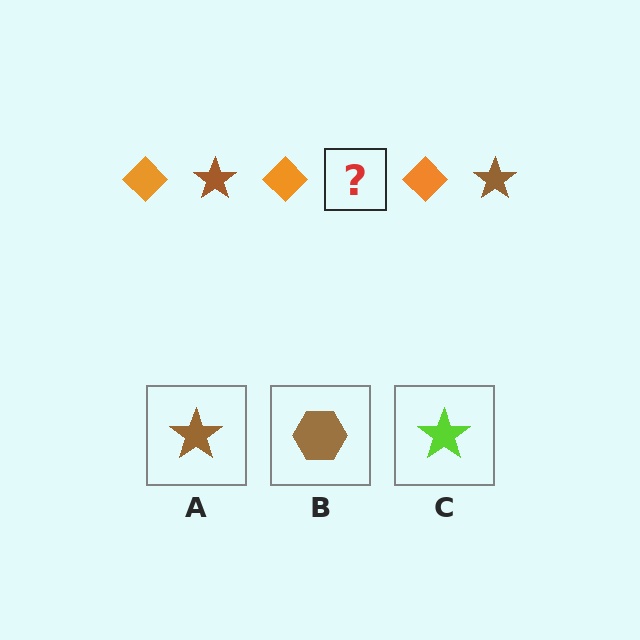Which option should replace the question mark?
Option A.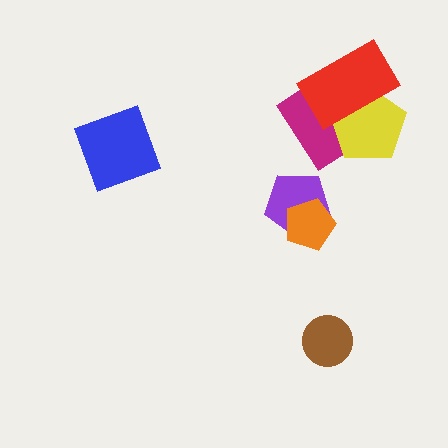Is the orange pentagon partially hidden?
No, no other shape covers it.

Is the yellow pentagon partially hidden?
Yes, it is partially covered by another shape.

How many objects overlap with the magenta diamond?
2 objects overlap with the magenta diamond.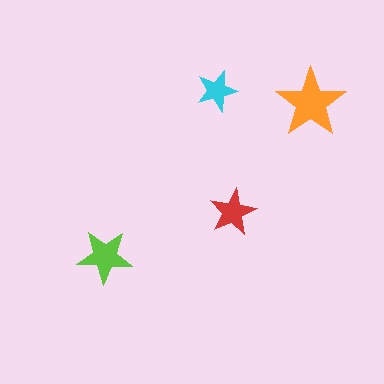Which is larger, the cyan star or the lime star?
The lime one.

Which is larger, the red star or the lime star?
The lime one.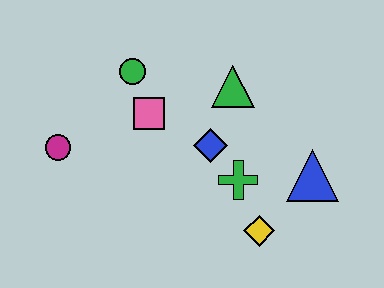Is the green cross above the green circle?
No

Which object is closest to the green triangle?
The blue diamond is closest to the green triangle.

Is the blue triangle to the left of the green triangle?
No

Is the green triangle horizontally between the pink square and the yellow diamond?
Yes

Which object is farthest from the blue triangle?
The magenta circle is farthest from the blue triangle.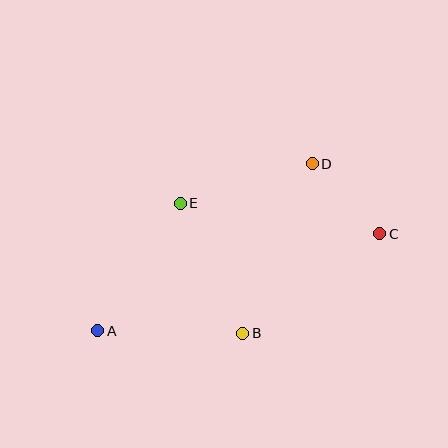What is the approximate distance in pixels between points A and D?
The distance between A and D is approximately 272 pixels.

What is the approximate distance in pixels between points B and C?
The distance between B and C is approximately 169 pixels.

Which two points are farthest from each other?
Points A and C are farthest from each other.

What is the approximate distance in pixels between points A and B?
The distance between A and B is approximately 145 pixels.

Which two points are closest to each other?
Points C and D are closest to each other.